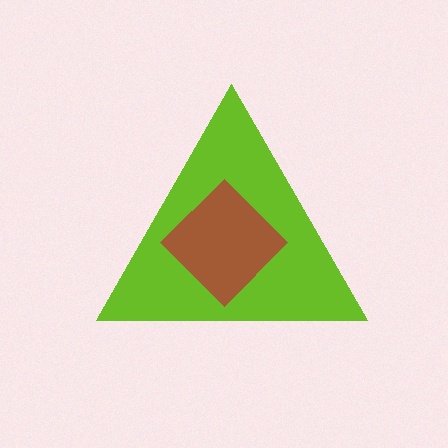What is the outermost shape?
The lime triangle.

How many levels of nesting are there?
2.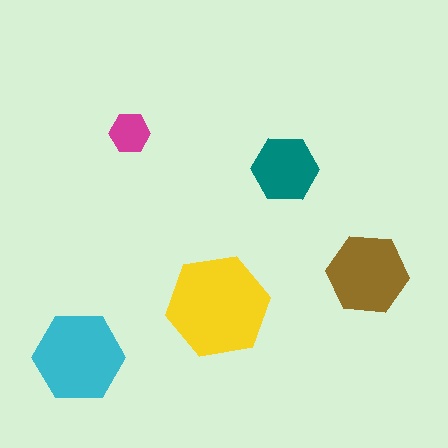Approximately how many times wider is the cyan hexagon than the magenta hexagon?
About 2 times wider.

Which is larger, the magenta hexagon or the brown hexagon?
The brown one.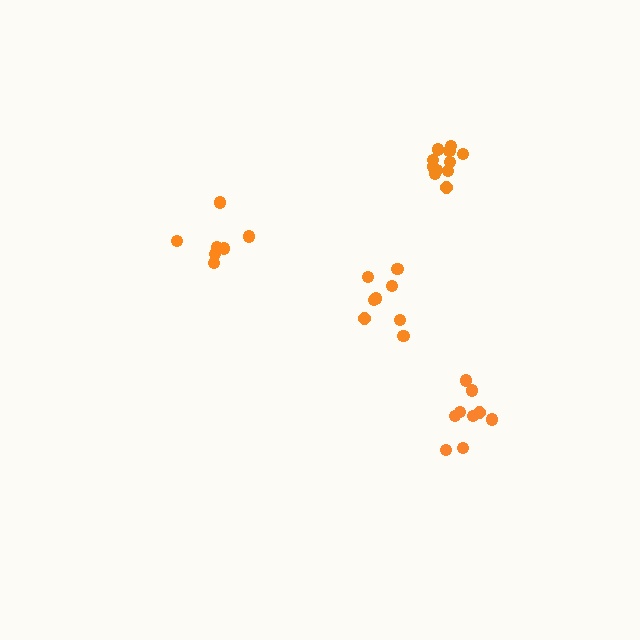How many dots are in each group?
Group 1: 8 dots, Group 2: 7 dots, Group 3: 11 dots, Group 4: 9 dots (35 total).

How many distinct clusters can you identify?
There are 4 distinct clusters.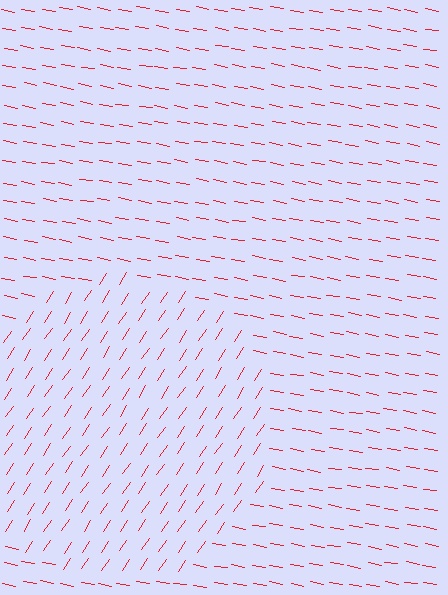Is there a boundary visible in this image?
Yes, there is a texture boundary formed by a change in line orientation.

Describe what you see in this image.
The image is filled with small red line segments. A circle region in the image has lines oriented differently from the surrounding lines, creating a visible texture boundary.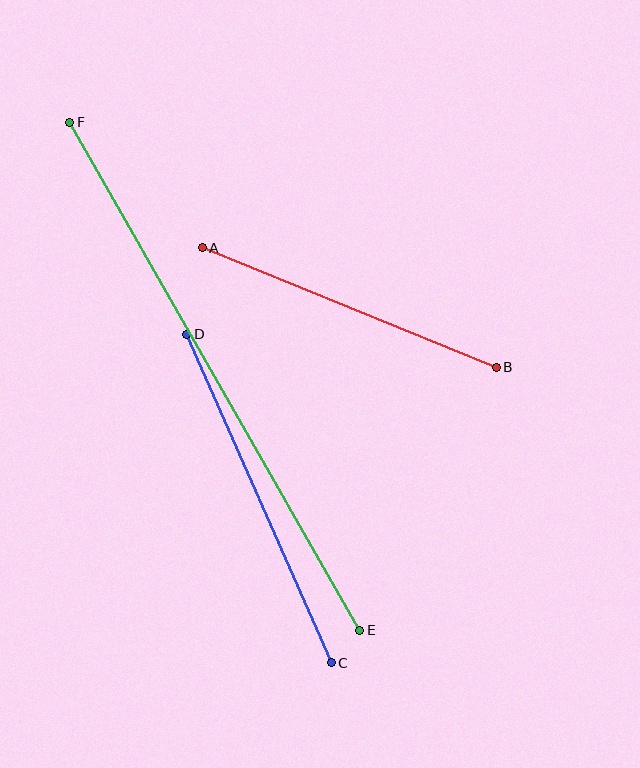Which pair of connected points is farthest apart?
Points E and F are farthest apart.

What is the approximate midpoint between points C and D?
The midpoint is at approximately (259, 498) pixels.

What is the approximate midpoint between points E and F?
The midpoint is at approximately (215, 376) pixels.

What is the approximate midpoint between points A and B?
The midpoint is at approximately (349, 308) pixels.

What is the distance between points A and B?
The distance is approximately 318 pixels.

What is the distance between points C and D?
The distance is approximately 359 pixels.